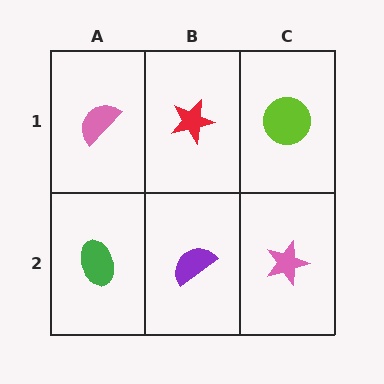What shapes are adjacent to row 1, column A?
A green ellipse (row 2, column A), a red star (row 1, column B).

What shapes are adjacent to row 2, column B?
A red star (row 1, column B), a green ellipse (row 2, column A), a pink star (row 2, column C).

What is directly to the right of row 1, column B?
A lime circle.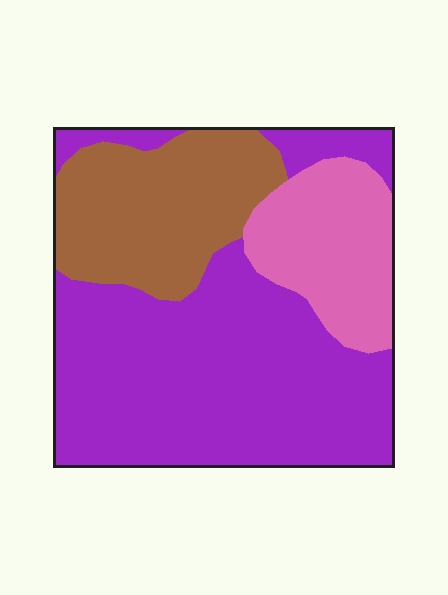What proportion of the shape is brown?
Brown covers around 25% of the shape.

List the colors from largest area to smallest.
From largest to smallest: purple, brown, pink.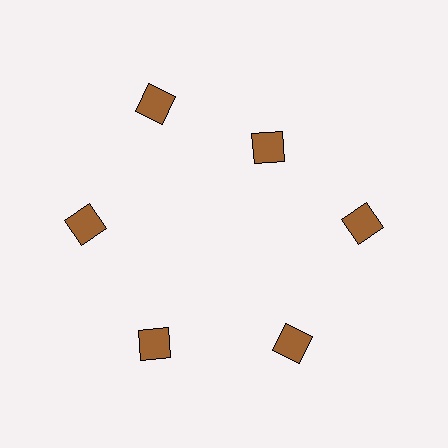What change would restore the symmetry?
The symmetry would be restored by moving it outward, back onto the ring so that all 6 diamonds sit at equal angles and equal distance from the center.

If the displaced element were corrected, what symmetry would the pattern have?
It would have 6-fold rotational symmetry — the pattern would map onto itself every 60 degrees.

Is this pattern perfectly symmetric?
No. The 6 brown diamonds are arranged in a ring, but one element near the 1 o'clock position is pulled inward toward the center, breaking the 6-fold rotational symmetry.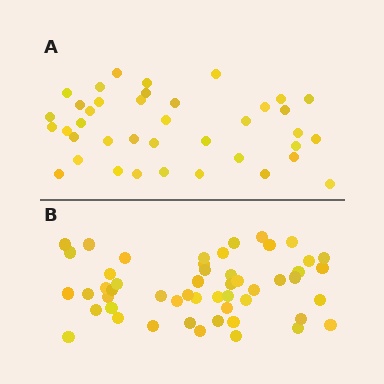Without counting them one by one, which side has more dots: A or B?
Region B (the bottom region) has more dots.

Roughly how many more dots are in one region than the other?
Region B has approximately 15 more dots than region A.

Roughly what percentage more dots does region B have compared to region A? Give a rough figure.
About 35% more.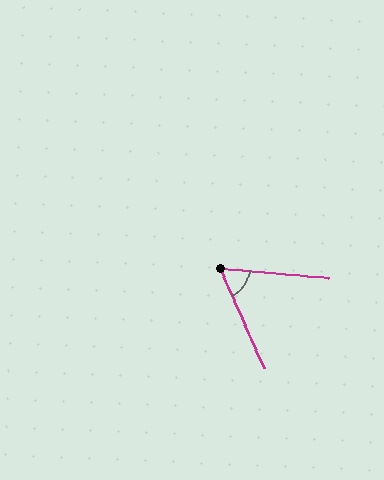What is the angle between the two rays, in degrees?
Approximately 61 degrees.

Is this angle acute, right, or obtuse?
It is acute.